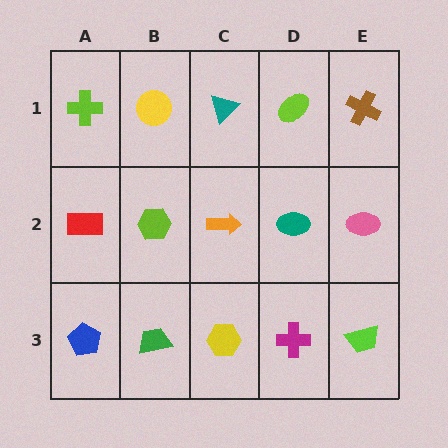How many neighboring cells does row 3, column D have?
3.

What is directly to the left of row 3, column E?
A magenta cross.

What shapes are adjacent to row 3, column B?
A lime hexagon (row 2, column B), a blue pentagon (row 3, column A), a yellow hexagon (row 3, column C).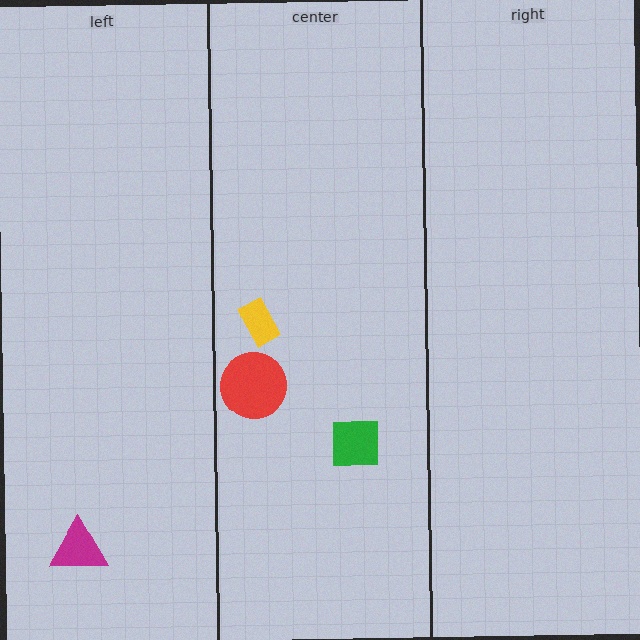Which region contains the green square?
The center region.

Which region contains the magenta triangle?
The left region.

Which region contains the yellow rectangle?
The center region.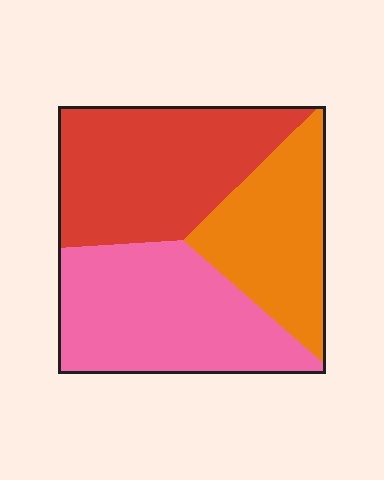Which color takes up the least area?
Orange, at roughly 25%.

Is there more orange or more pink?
Pink.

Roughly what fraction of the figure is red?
Red takes up about three eighths (3/8) of the figure.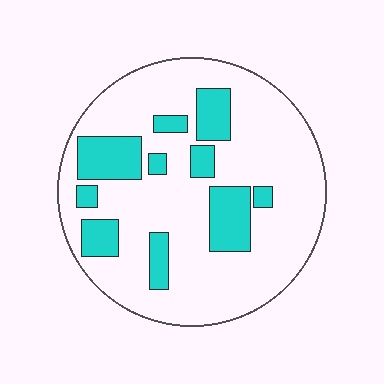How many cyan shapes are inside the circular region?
10.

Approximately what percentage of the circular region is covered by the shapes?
Approximately 25%.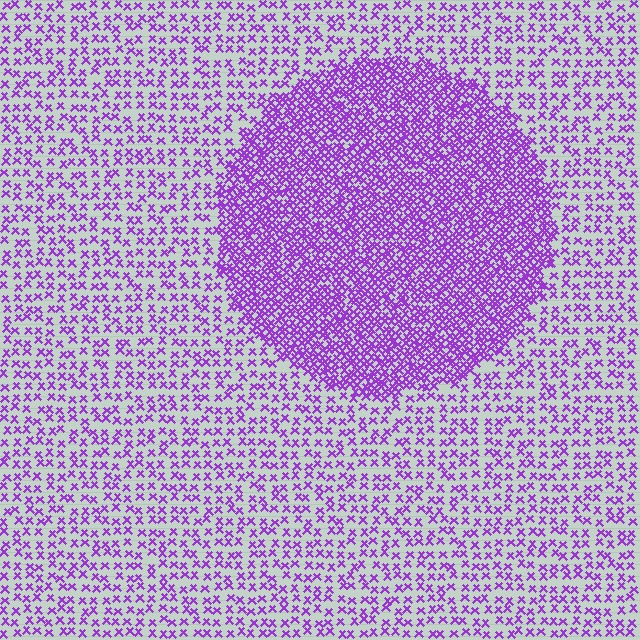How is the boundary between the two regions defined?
The boundary is defined by a change in element density (approximately 2.5x ratio). All elements are the same color, size, and shape.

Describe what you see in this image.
The image contains small purple elements arranged at two different densities. A circle-shaped region is visible where the elements are more densely packed than the surrounding area.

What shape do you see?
I see a circle.